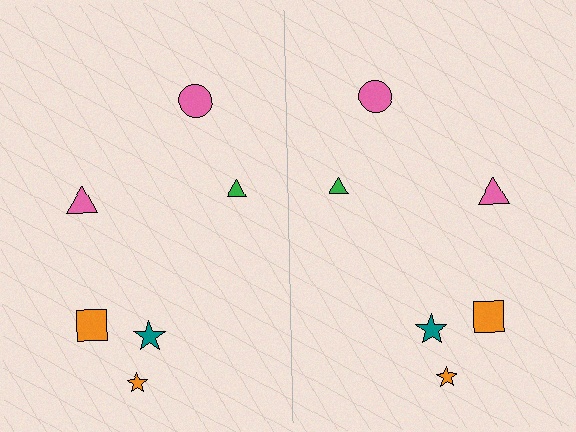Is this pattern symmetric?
Yes, this pattern has bilateral (reflection) symmetry.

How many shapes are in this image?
There are 12 shapes in this image.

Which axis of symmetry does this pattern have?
The pattern has a vertical axis of symmetry running through the center of the image.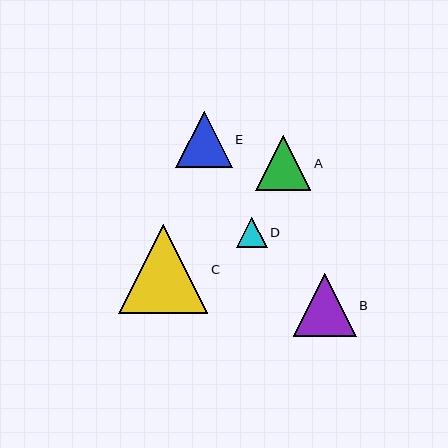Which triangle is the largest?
Triangle C is the largest with a size of approximately 89 pixels.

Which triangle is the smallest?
Triangle D is the smallest with a size of approximately 31 pixels.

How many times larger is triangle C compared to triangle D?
Triangle C is approximately 2.9 times the size of triangle D.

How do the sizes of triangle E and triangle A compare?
Triangle E and triangle A are approximately the same size.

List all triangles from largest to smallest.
From largest to smallest: C, B, E, A, D.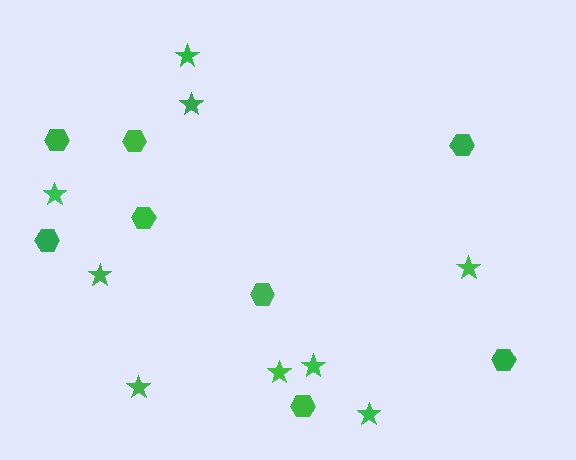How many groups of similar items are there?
There are 2 groups: one group of hexagons (8) and one group of stars (9).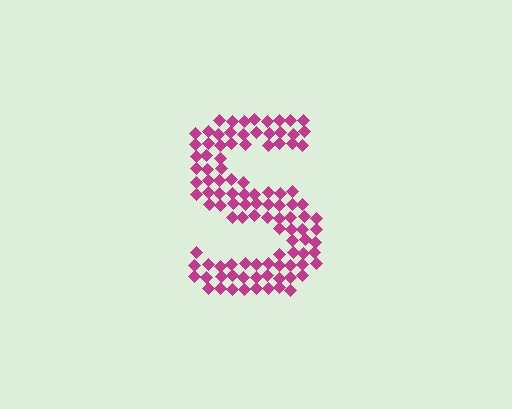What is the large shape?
The large shape is the letter S.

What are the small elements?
The small elements are diamonds.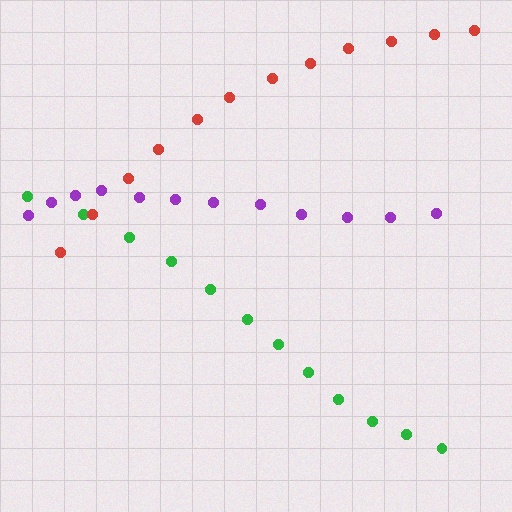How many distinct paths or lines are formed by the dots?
There are 3 distinct paths.